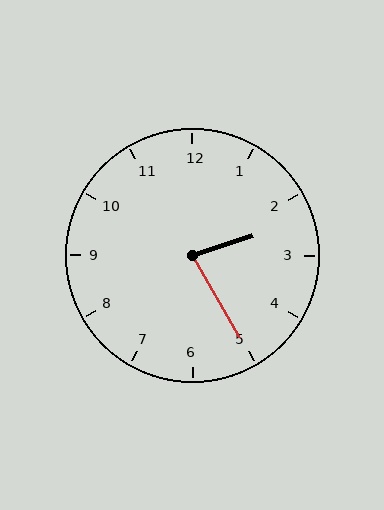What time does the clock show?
2:25.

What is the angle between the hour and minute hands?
Approximately 78 degrees.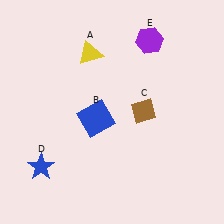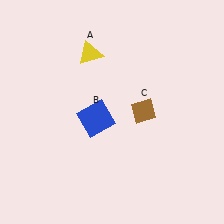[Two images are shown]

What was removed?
The purple hexagon (E), the blue star (D) were removed in Image 2.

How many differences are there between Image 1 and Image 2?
There are 2 differences between the two images.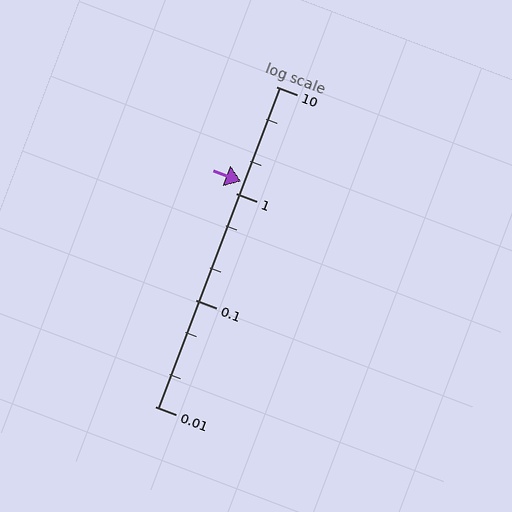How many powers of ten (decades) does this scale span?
The scale spans 3 decades, from 0.01 to 10.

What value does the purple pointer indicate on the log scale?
The pointer indicates approximately 1.3.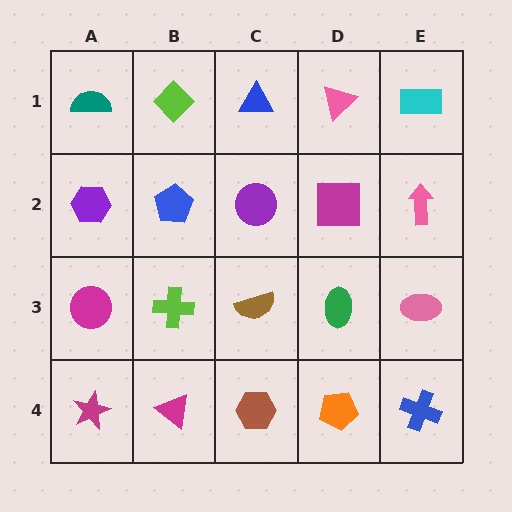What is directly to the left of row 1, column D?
A blue triangle.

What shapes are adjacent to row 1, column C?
A purple circle (row 2, column C), a lime diamond (row 1, column B), a pink triangle (row 1, column D).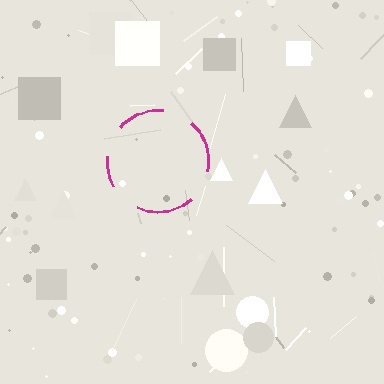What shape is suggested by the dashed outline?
The dashed outline suggests a circle.